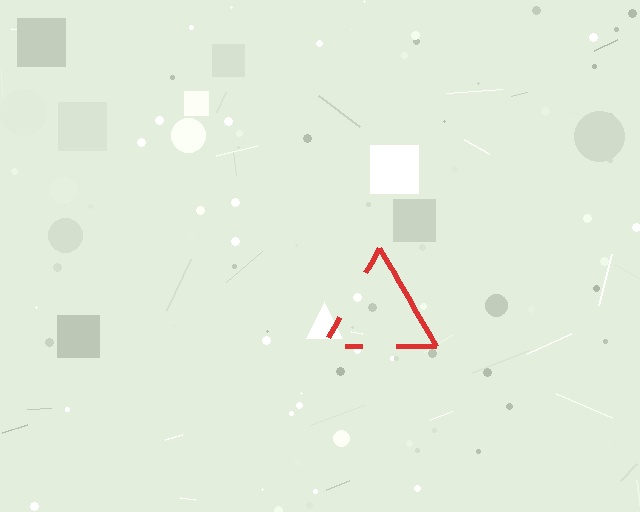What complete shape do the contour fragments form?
The contour fragments form a triangle.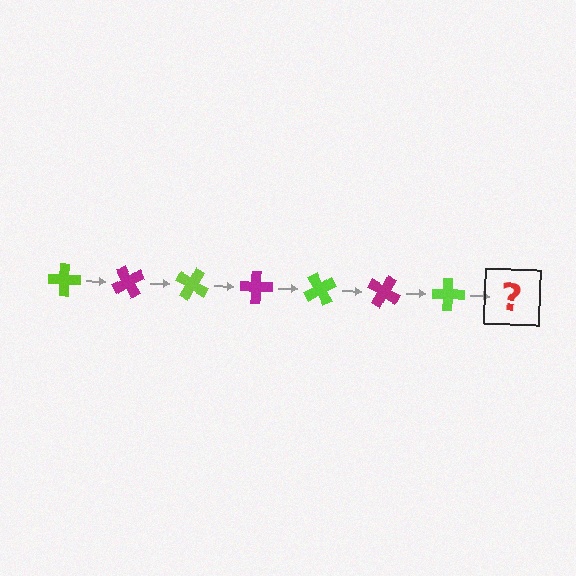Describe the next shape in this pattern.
It should be a magenta cross, rotated 420 degrees from the start.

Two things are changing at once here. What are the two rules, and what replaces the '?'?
The two rules are that it rotates 60 degrees each step and the color cycles through lime and magenta. The '?' should be a magenta cross, rotated 420 degrees from the start.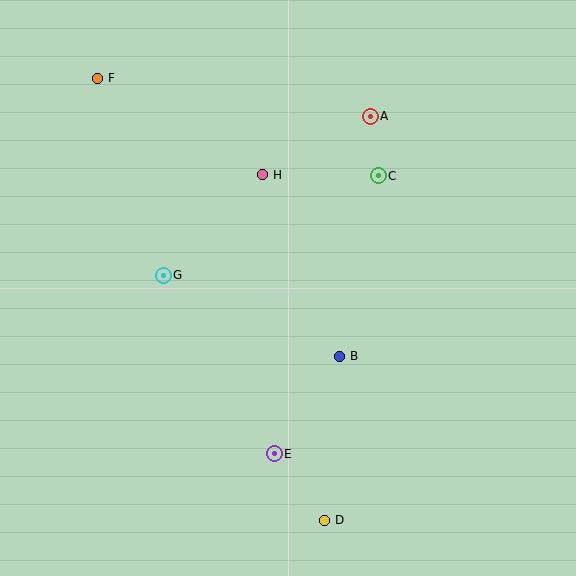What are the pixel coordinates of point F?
Point F is at (98, 78).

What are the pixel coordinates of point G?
Point G is at (163, 275).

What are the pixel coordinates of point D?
Point D is at (325, 520).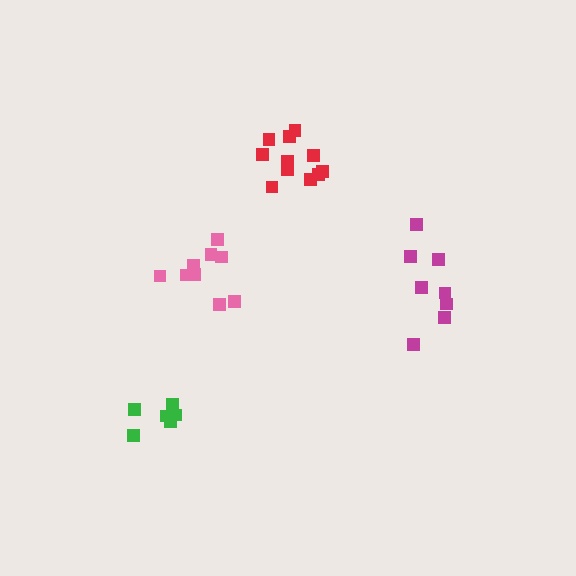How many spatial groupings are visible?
There are 4 spatial groupings.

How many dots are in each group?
Group 1: 9 dots, Group 2: 8 dots, Group 3: 11 dots, Group 4: 6 dots (34 total).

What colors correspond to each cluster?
The clusters are colored: pink, magenta, red, green.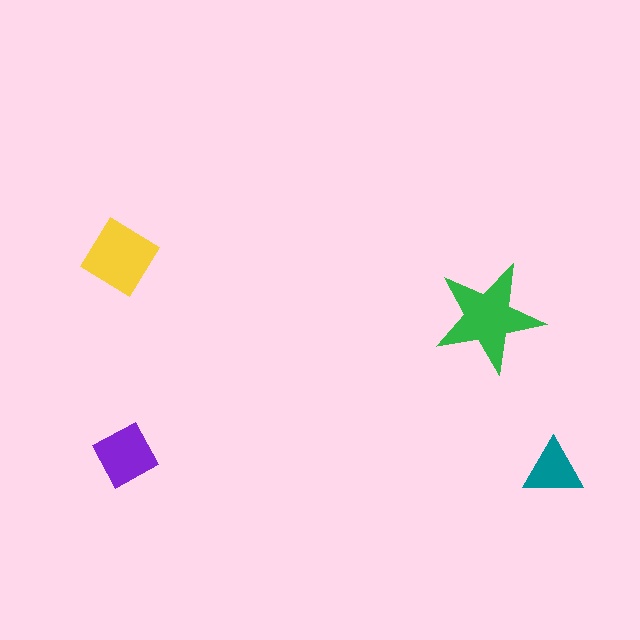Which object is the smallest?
The teal triangle.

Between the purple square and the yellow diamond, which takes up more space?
The yellow diamond.